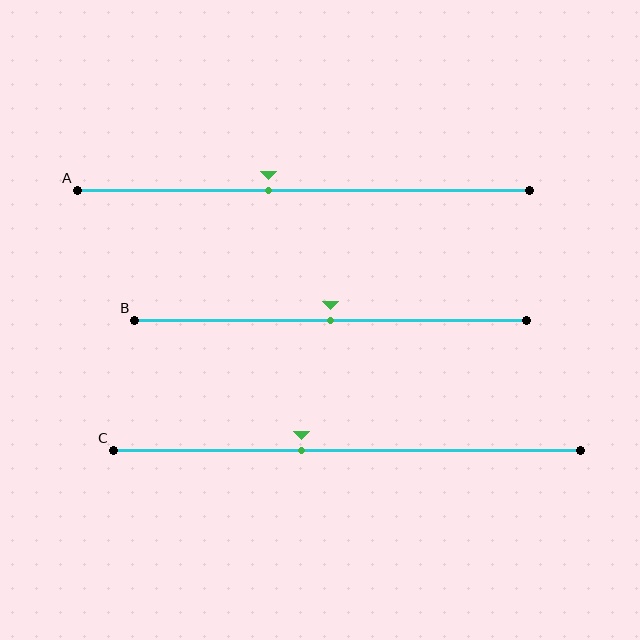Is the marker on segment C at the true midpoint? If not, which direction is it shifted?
No, the marker on segment C is shifted to the left by about 10% of the segment length.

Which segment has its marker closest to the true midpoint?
Segment B has its marker closest to the true midpoint.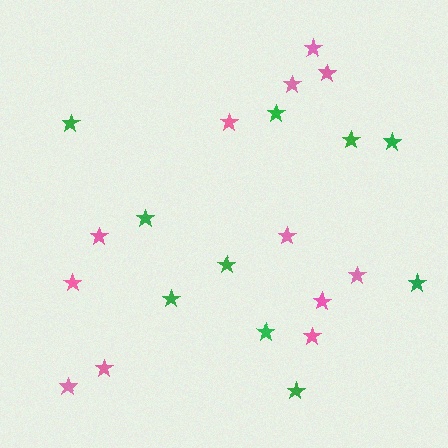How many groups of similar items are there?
There are 2 groups: one group of green stars (10) and one group of pink stars (12).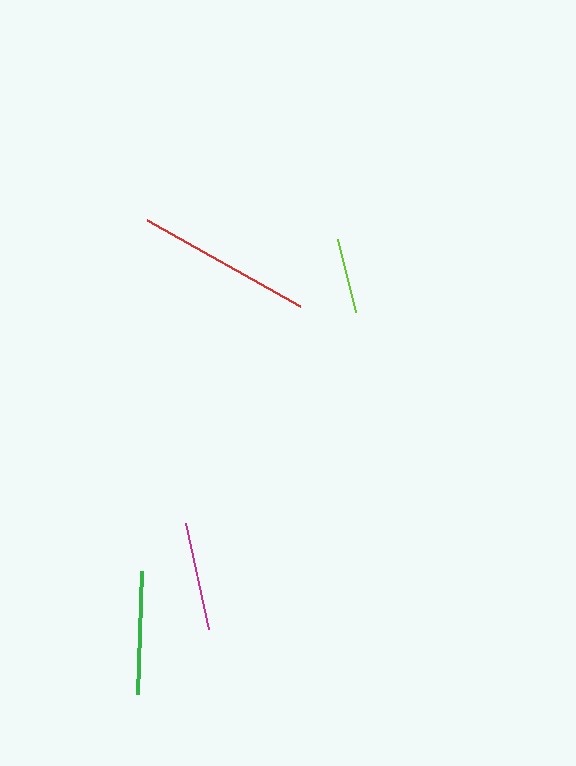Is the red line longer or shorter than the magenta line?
The red line is longer than the magenta line.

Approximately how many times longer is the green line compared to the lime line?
The green line is approximately 1.6 times the length of the lime line.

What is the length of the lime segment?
The lime segment is approximately 75 pixels long.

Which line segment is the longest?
The red line is the longest at approximately 175 pixels.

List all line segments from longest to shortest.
From longest to shortest: red, green, magenta, lime.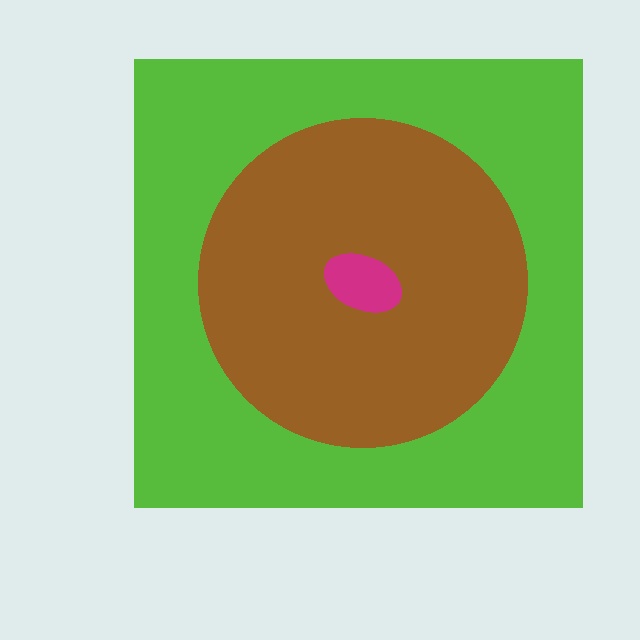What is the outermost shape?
The lime square.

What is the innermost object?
The magenta ellipse.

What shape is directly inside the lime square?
The brown circle.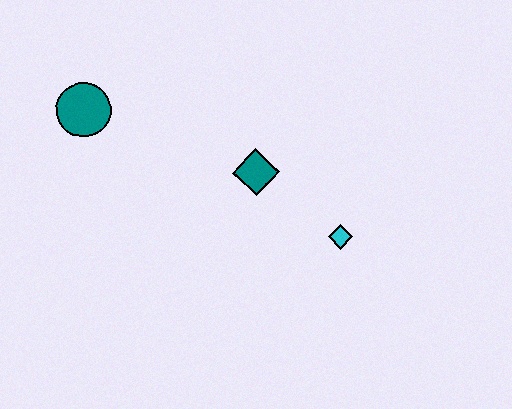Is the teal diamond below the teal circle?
Yes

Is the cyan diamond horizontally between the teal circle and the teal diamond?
No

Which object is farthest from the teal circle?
The cyan diamond is farthest from the teal circle.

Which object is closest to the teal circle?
The teal diamond is closest to the teal circle.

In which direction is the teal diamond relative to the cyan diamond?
The teal diamond is to the left of the cyan diamond.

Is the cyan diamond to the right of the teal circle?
Yes